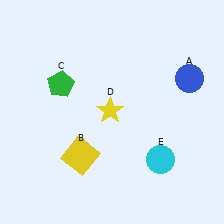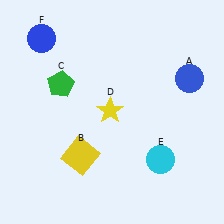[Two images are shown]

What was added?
A blue circle (F) was added in Image 2.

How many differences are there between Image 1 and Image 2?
There is 1 difference between the two images.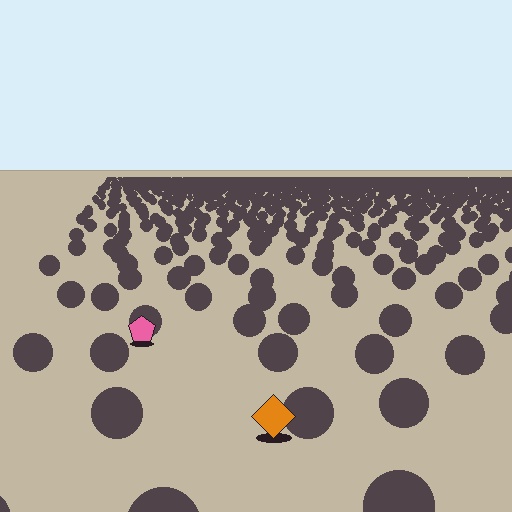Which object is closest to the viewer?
The orange diamond is closest. The texture marks near it are larger and more spread out.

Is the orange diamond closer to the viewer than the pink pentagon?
Yes. The orange diamond is closer — you can tell from the texture gradient: the ground texture is coarser near it.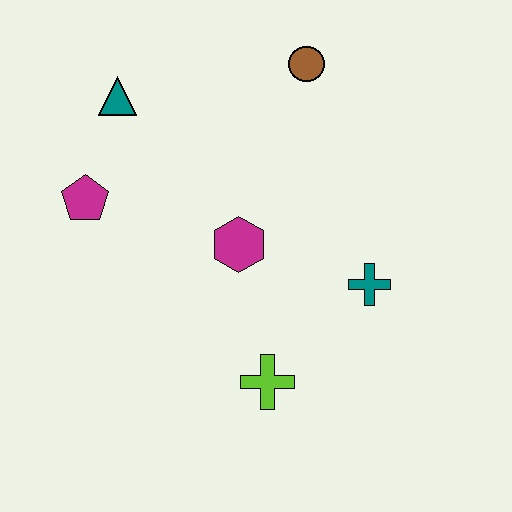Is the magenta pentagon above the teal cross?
Yes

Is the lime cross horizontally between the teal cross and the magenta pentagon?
Yes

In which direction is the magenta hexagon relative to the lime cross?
The magenta hexagon is above the lime cross.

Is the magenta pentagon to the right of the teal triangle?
No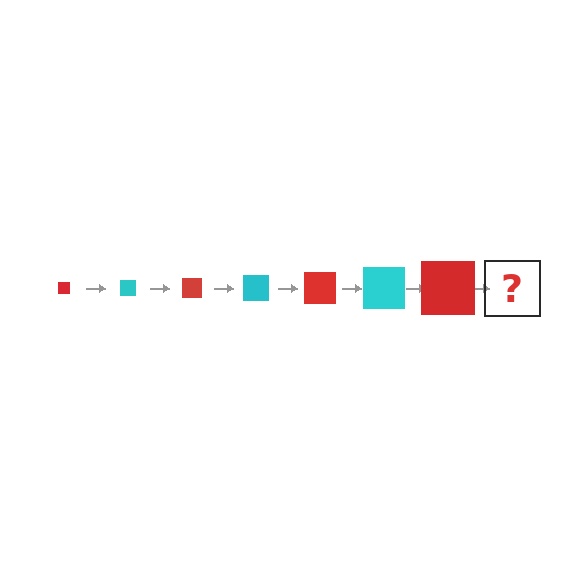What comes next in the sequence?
The next element should be a cyan square, larger than the previous one.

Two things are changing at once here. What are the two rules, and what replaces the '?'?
The two rules are that the square grows larger each step and the color cycles through red and cyan. The '?' should be a cyan square, larger than the previous one.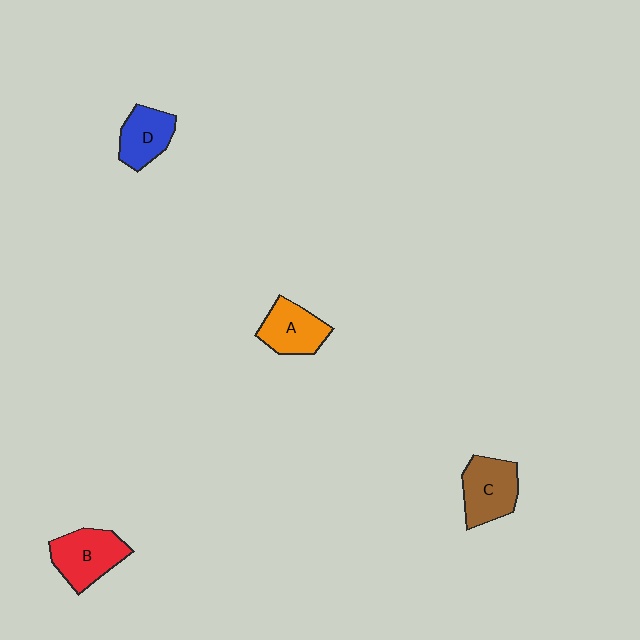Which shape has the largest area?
Shape B (red).